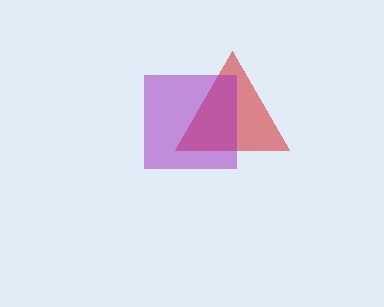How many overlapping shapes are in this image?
There are 2 overlapping shapes in the image.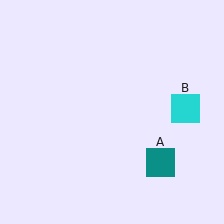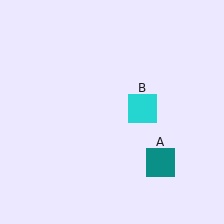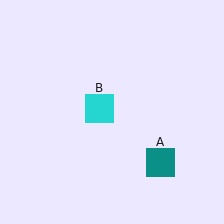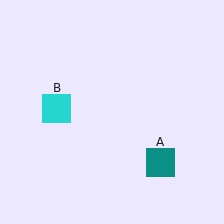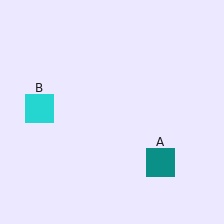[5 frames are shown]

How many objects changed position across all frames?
1 object changed position: cyan square (object B).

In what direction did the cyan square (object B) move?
The cyan square (object B) moved left.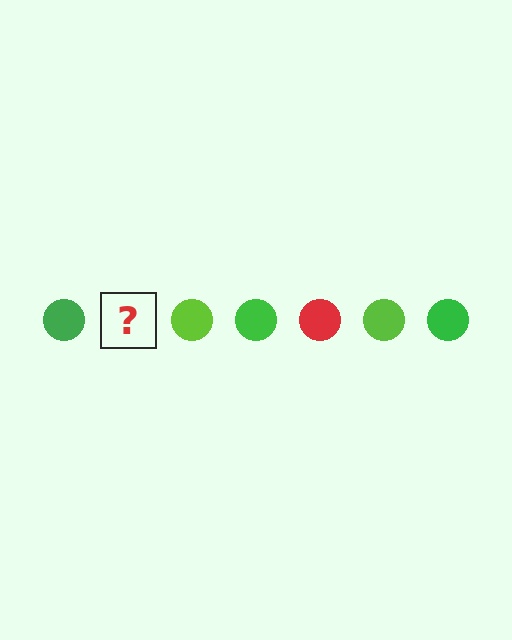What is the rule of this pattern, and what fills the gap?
The rule is that the pattern cycles through green, red, lime circles. The gap should be filled with a red circle.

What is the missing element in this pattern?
The missing element is a red circle.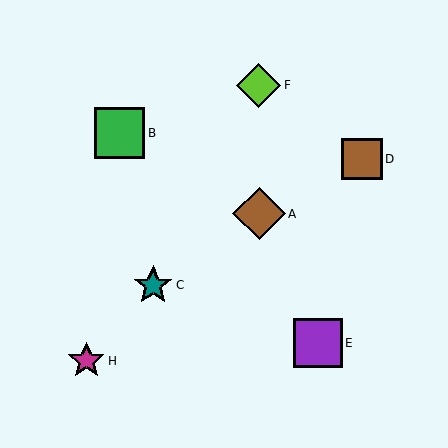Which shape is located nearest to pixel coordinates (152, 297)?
The teal star (labeled C) at (153, 285) is nearest to that location.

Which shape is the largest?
The brown diamond (labeled A) is the largest.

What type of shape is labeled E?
Shape E is a purple square.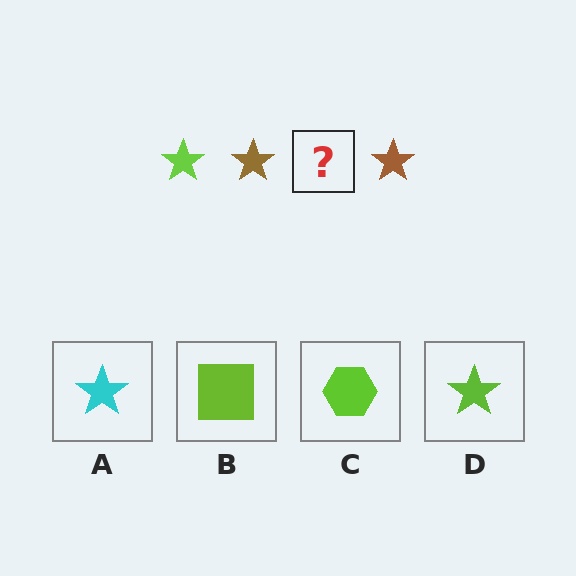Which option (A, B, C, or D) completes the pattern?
D.